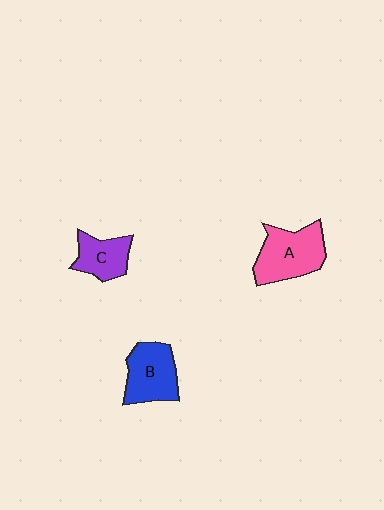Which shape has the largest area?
Shape A (pink).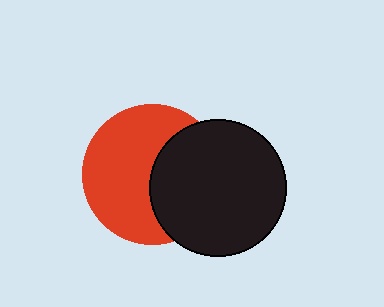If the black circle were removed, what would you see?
You would see the complete red circle.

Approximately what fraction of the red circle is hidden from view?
Roughly 40% of the red circle is hidden behind the black circle.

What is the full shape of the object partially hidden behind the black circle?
The partially hidden object is a red circle.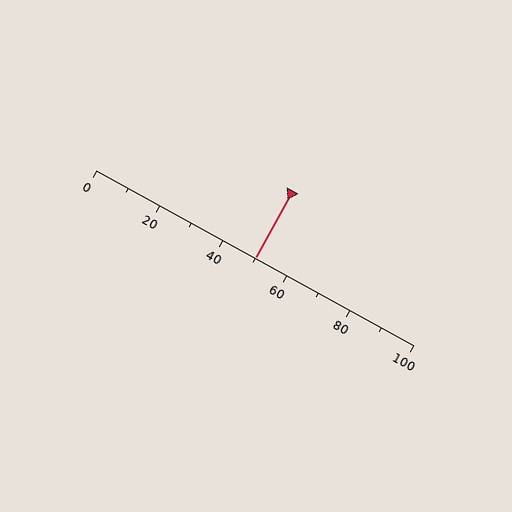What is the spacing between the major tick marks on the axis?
The major ticks are spaced 20 apart.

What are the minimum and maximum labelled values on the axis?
The axis runs from 0 to 100.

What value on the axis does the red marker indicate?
The marker indicates approximately 50.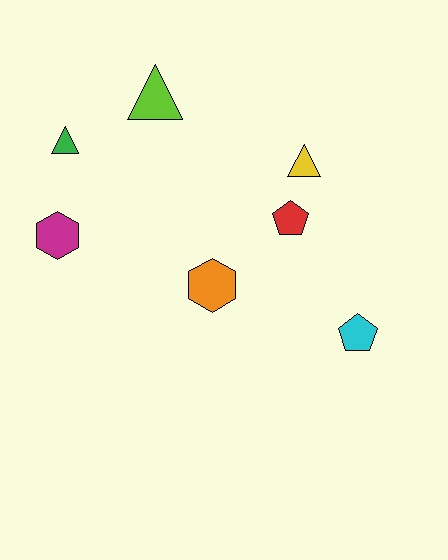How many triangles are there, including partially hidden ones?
There are 3 triangles.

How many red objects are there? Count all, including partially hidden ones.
There is 1 red object.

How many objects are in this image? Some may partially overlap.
There are 7 objects.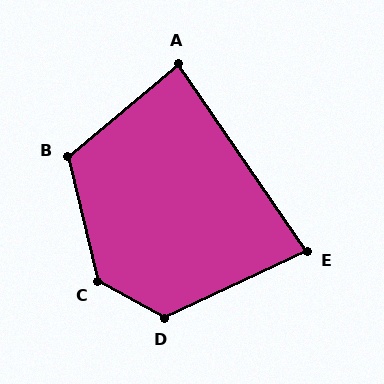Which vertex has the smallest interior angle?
E, at approximately 81 degrees.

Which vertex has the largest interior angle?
C, at approximately 133 degrees.